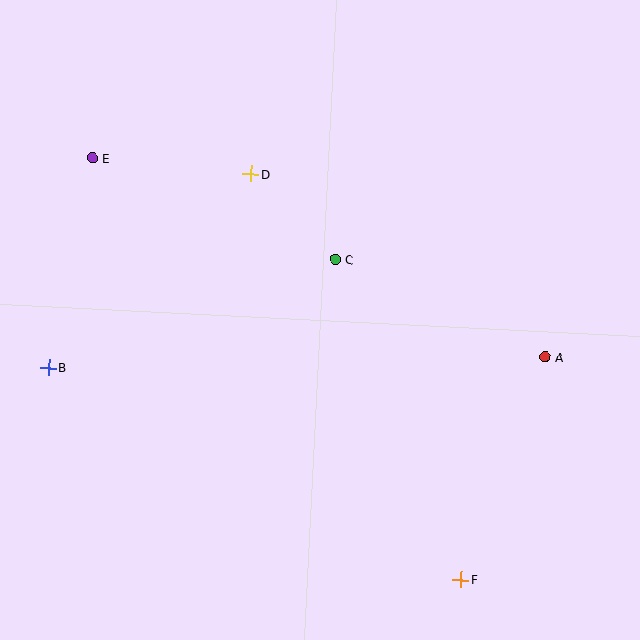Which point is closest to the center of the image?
Point C at (335, 259) is closest to the center.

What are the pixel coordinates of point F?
Point F is at (461, 580).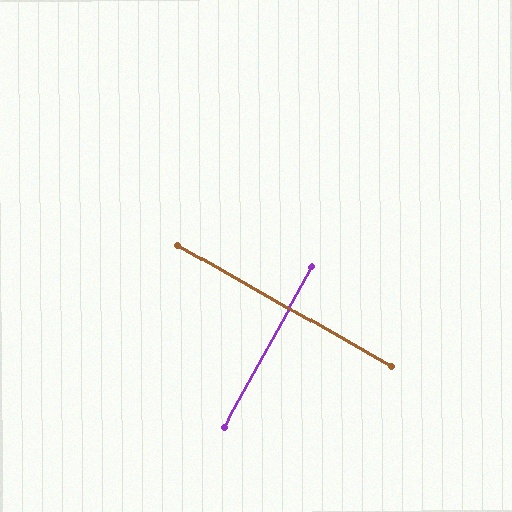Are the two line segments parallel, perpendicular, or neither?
Perpendicular — they meet at approximately 89°.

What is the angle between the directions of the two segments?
Approximately 89 degrees.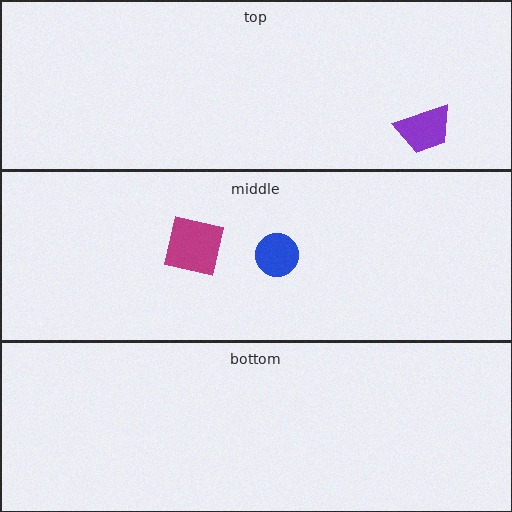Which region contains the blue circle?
The middle region.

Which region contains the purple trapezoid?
The top region.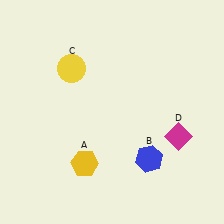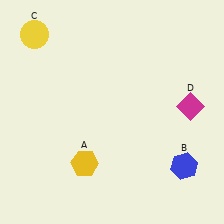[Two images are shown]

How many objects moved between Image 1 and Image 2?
3 objects moved between the two images.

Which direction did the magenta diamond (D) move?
The magenta diamond (D) moved up.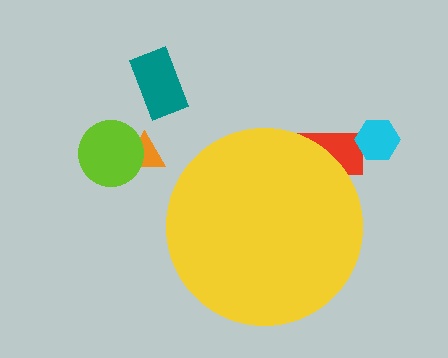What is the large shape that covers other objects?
A yellow circle.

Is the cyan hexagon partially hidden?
No, the cyan hexagon is fully visible.